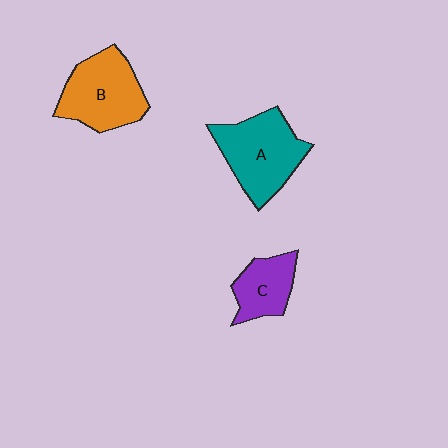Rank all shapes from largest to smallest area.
From largest to smallest: A (teal), B (orange), C (purple).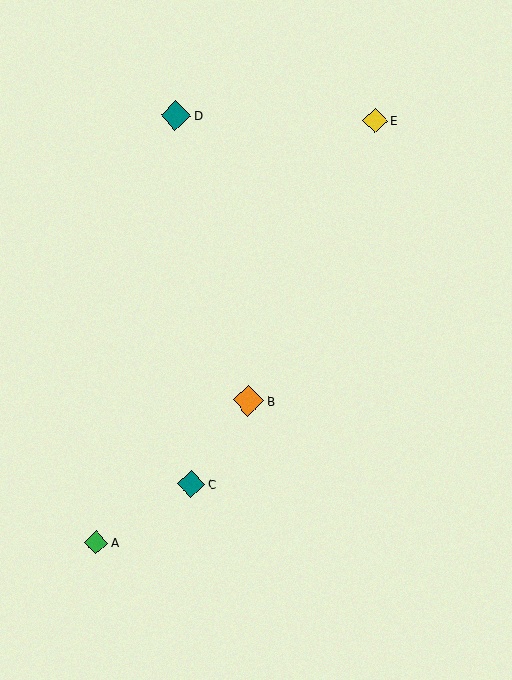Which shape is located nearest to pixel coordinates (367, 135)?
The yellow diamond (labeled E) at (375, 121) is nearest to that location.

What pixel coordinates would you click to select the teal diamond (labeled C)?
Click at (191, 484) to select the teal diamond C.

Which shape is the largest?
The orange diamond (labeled B) is the largest.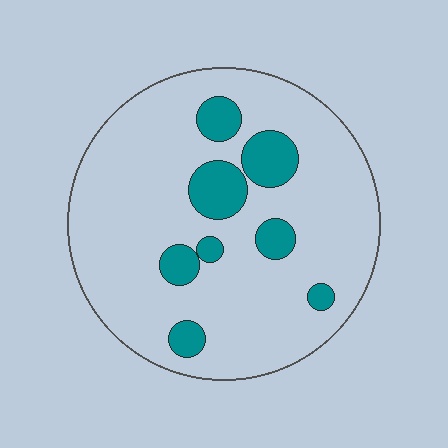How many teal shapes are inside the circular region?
8.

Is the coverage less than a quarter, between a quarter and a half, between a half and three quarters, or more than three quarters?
Less than a quarter.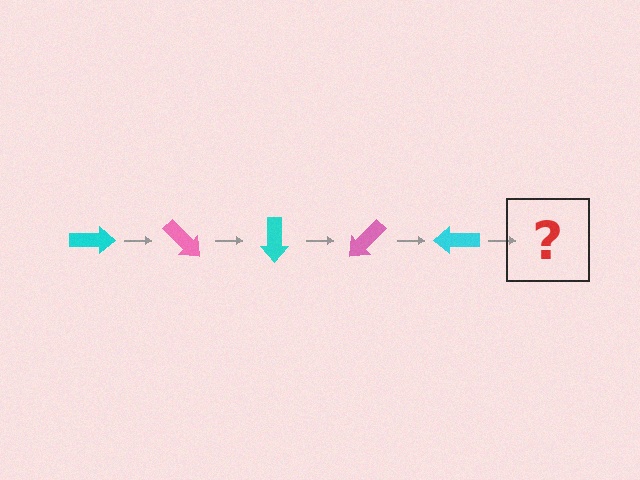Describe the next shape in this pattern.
It should be a pink arrow, rotated 225 degrees from the start.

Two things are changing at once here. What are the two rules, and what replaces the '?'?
The two rules are that it rotates 45 degrees each step and the color cycles through cyan and pink. The '?' should be a pink arrow, rotated 225 degrees from the start.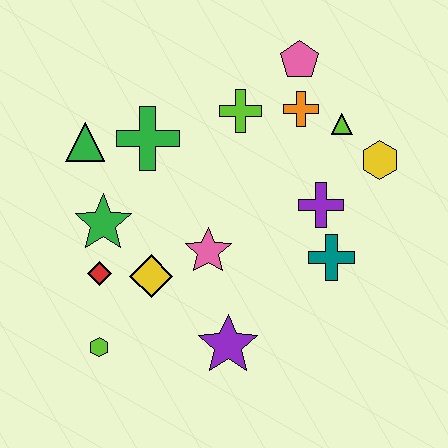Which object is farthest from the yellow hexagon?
The lime hexagon is farthest from the yellow hexagon.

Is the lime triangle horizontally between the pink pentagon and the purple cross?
No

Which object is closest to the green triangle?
The green cross is closest to the green triangle.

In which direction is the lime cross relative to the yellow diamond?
The lime cross is above the yellow diamond.